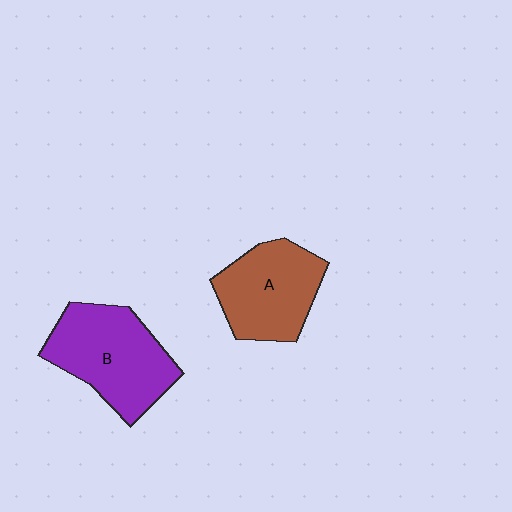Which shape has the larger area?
Shape B (purple).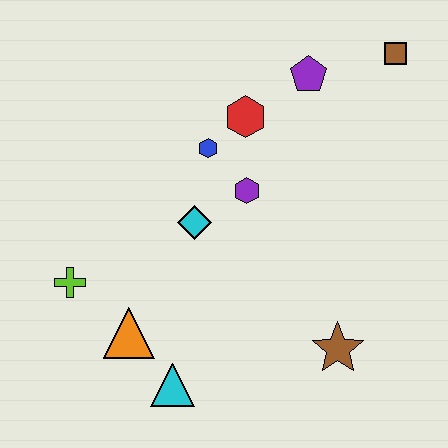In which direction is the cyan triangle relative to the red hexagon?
The cyan triangle is below the red hexagon.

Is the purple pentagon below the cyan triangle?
No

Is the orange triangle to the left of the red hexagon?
Yes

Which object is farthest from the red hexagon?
The cyan triangle is farthest from the red hexagon.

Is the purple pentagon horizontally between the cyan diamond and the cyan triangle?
No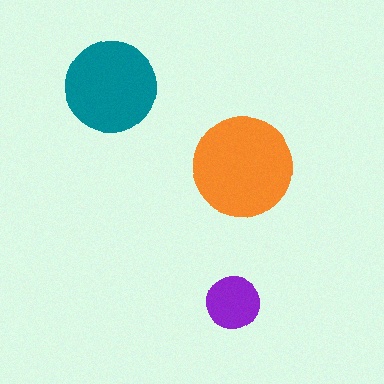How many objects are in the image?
There are 3 objects in the image.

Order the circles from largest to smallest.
the orange one, the teal one, the purple one.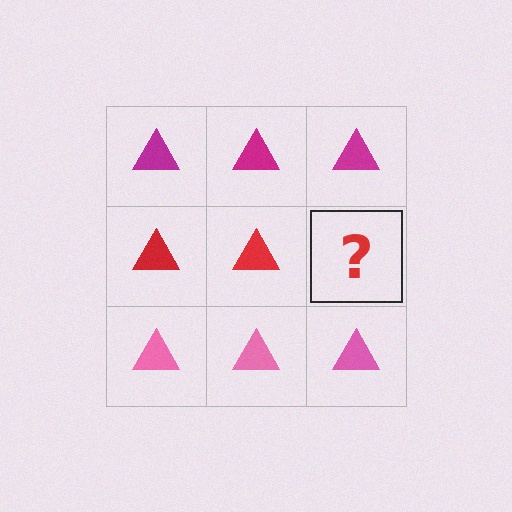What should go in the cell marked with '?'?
The missing cell should contain a red triangle.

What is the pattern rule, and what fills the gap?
The rule is that each row has a consistent color. The gap should be filled with a red triangle.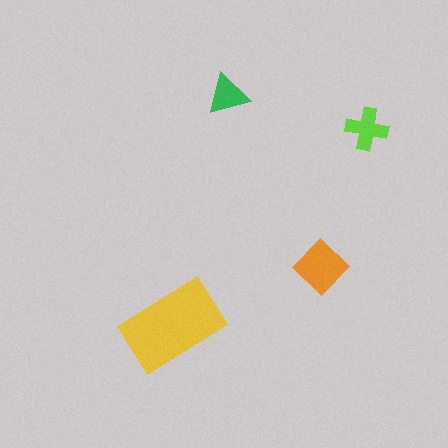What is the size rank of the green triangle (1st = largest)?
4th.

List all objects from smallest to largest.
The green triangle, the lime cross, the orange diamond, the yellow rectangle.